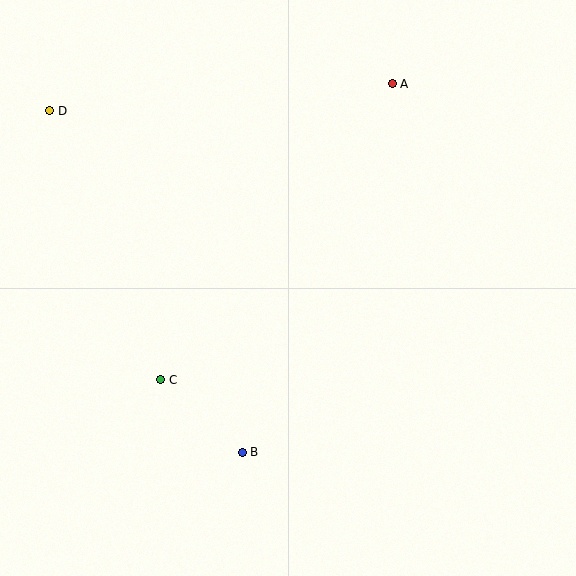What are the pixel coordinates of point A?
Point A is at (392, 84).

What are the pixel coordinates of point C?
Point C is at (161, 380).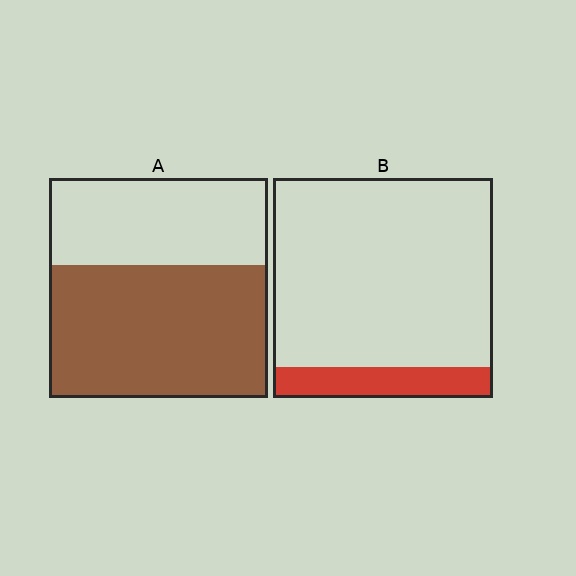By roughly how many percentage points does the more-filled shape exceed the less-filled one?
By roughly 45 percentage points (A over B).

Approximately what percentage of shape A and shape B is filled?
A is approximately 60% and B is approximately 15%.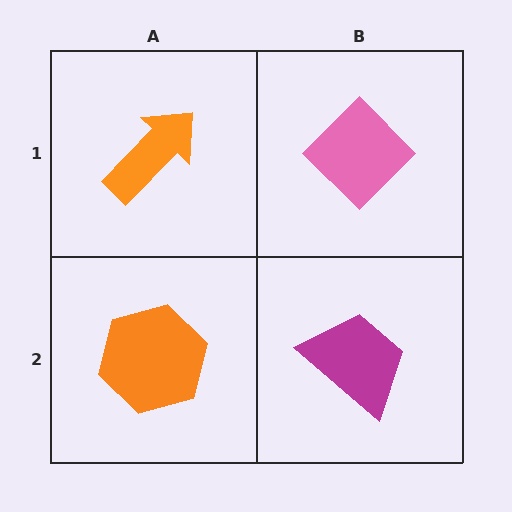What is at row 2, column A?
An orange hexagon.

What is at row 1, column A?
An orange arrow.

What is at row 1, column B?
A pink diamond.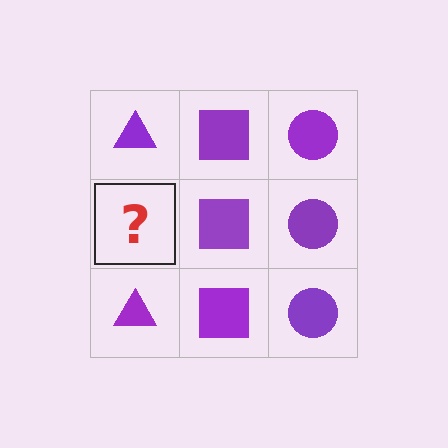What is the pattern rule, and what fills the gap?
The rule is that each column has a consistent shape. The gap should be filled with a purple triangle.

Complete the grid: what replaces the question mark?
The question mark should be replaced with a purple triangle.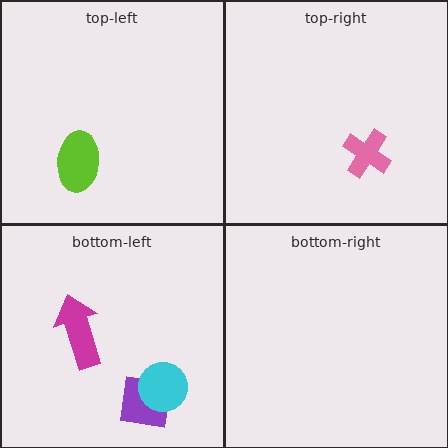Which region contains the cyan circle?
The bottom-left region.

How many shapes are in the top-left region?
1.